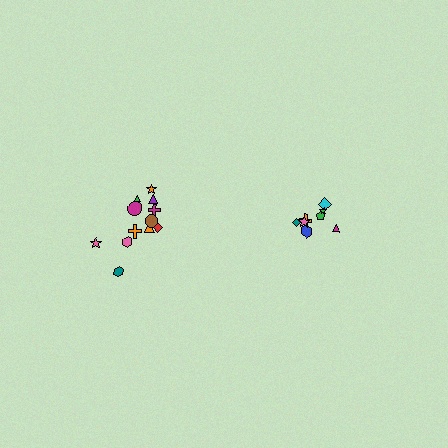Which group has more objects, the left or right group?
The left group.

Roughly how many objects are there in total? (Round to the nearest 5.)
Roughly 20 objects in total.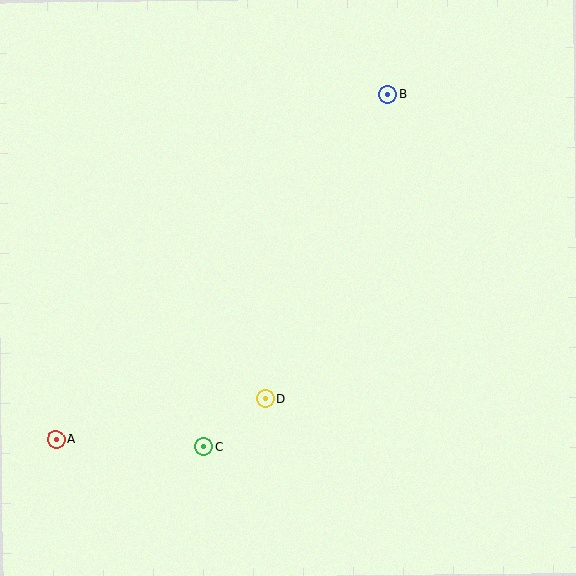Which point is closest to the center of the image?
Point D at (265, 399) is closest to the center.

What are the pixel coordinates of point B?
Point B is at (388, 94).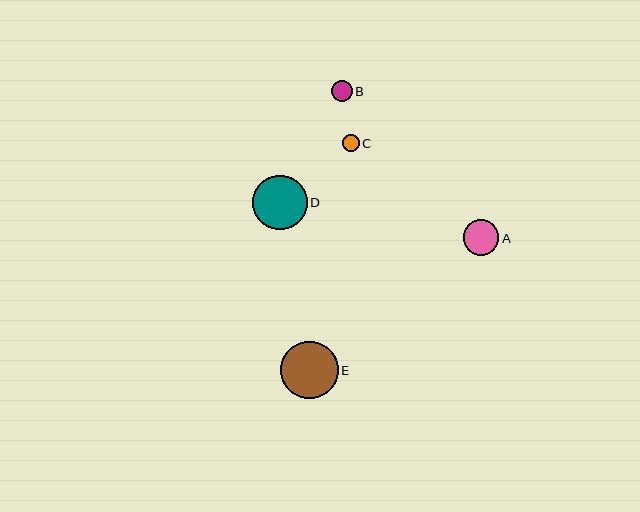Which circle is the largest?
Circle E is the largest with a size of approximately 57 pixels.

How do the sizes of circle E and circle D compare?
Circle E and circle D are approximately the same size.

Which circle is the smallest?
Circle C is the smallest with a size of approximately 17 pixels.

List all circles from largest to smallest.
From largest to smallest: E, D, A, B, C.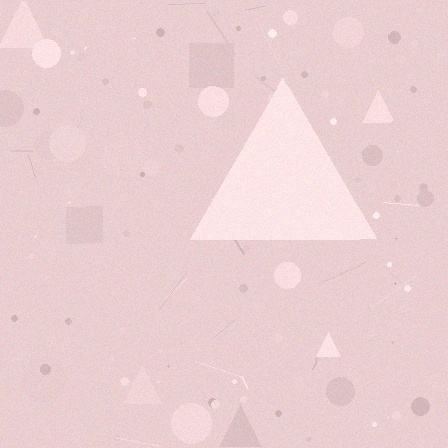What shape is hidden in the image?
A triangle is hidden in the image.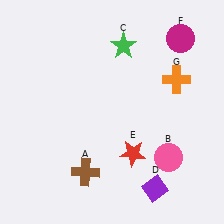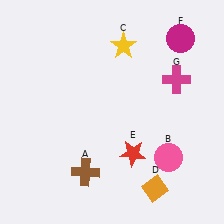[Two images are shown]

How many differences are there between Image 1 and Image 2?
There are 3 differences between the two images.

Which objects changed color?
C changed from green to yellow. D changed from purple to orange. G changed from orange to magenta.